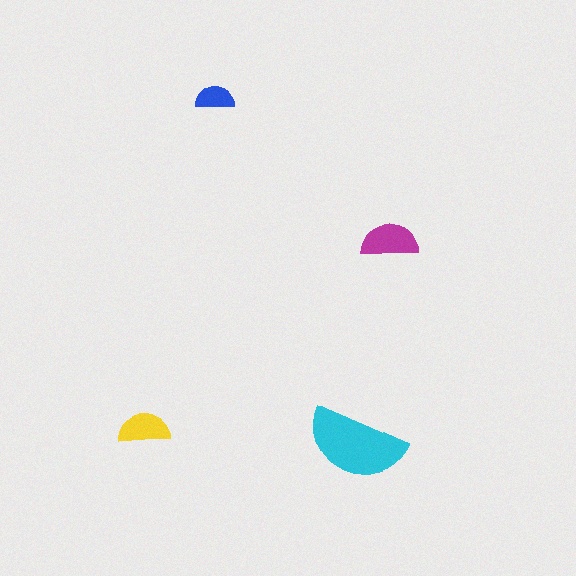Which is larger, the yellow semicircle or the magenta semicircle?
The magenta one.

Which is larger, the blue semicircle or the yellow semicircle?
The yellow one.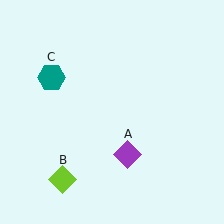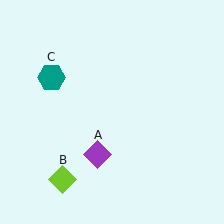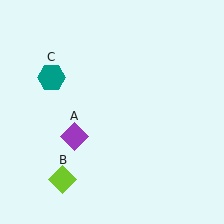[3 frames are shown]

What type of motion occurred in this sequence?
The purple diamond (object A) rotated clockwise around the center of the scene.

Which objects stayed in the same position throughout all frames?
Lime diamond (object B) and teal hexagon (object C) remained stationary.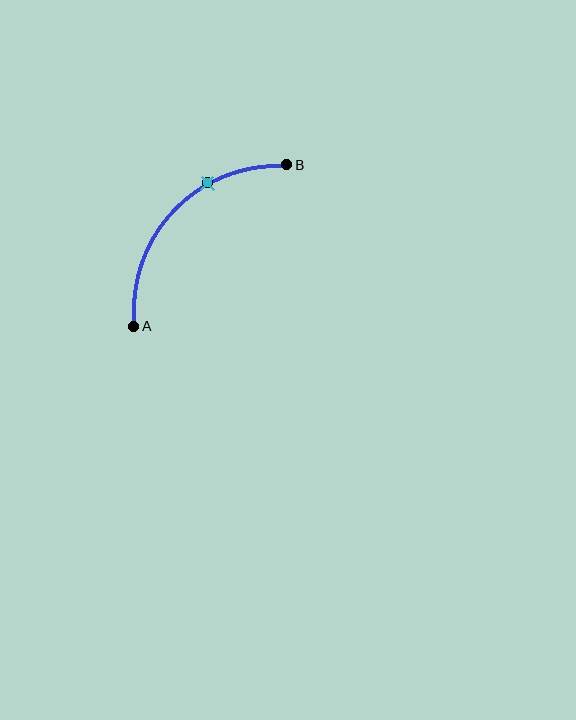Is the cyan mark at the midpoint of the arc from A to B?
No. The cyan mark lies on the arc but is closer to endpoint B. The arc midpoint would be at the point on the curve equidistant along the arc from both A and B.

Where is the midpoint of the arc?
The arc midpoint is the point on the curve farthest from the straight line joining A and B. It sits above and to the left of that line.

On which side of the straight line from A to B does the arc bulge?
The arc bulges above and to the left of the straight line connecting A and B.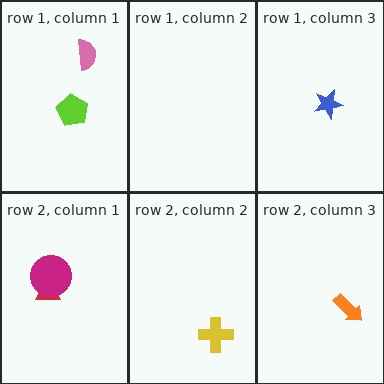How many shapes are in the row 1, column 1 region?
2.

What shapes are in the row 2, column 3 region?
The orange arrow.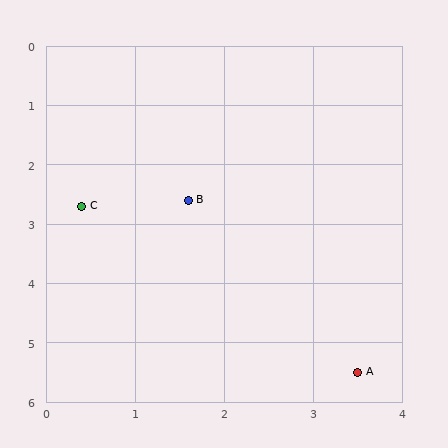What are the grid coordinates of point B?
Point B is at approximately (1.6, 2.6).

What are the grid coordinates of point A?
Point A is at approximately (3.5, 5.5).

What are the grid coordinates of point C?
Point C is at approximately (0.4, 2.7).